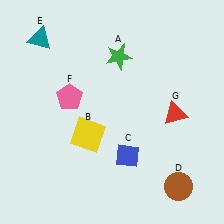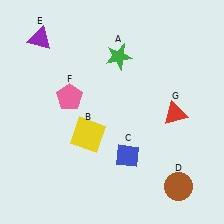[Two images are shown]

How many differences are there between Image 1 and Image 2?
There is 1 difference between the two images.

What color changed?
The triangle (E) changed from teal in Image 1 to purple in Image 2.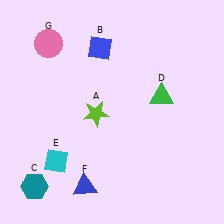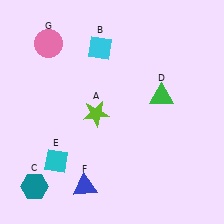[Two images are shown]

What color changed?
The diamond (B) changed from blue in Image 1 to cyan in Image 2.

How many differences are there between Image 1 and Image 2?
There is 1 difference between the two images.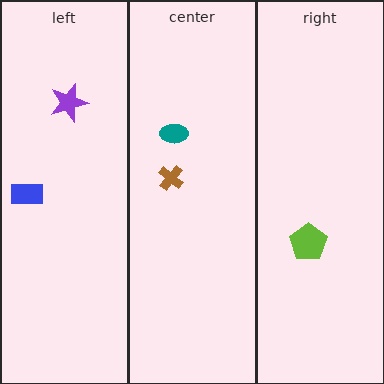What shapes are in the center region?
The teal ellipse, the brown cross.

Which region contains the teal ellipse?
The center region.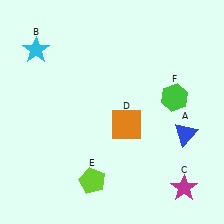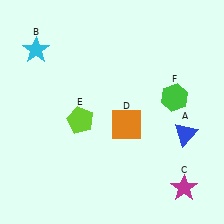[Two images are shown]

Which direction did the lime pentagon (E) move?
The lime pentagon (E) moved up.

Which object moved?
The lime pentagon (E) moved up.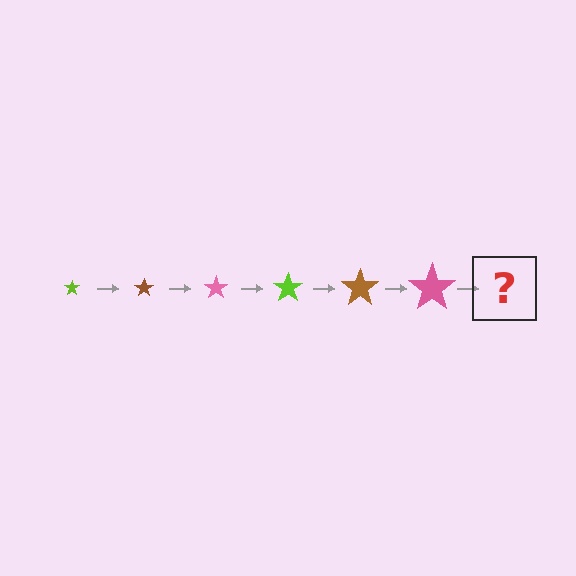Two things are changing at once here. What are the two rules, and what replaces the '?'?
The two rules are that the star grows larger each step and the color cycles through lime, brown, and pink. The '?' should be a lime star, larger than the previous one.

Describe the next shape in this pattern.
It should be a lime star, larger than the previous one.